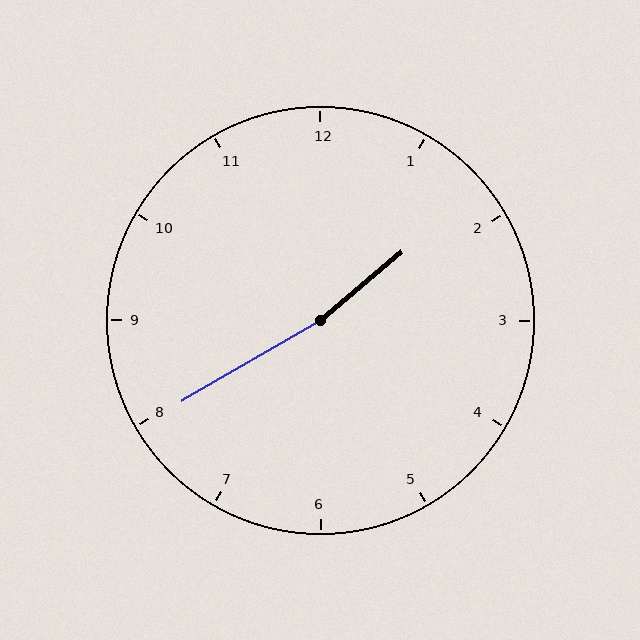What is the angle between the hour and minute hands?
Approximately 170 degrees.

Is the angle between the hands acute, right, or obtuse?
It is obtuse.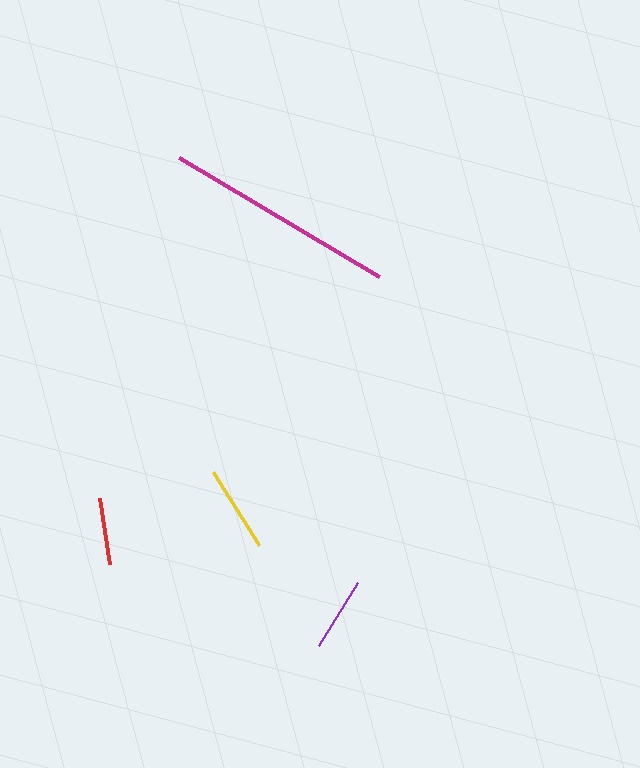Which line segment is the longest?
The magenta line is the longest at approximately 233 pixels.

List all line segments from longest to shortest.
From longest to shortest: magenta, yellow, purple, red.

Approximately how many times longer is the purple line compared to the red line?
The purple line is approximately 1.1 times the length of the red line.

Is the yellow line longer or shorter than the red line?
The yellow line is longer than the red line.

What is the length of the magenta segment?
The magenta segment is approximately 233 pixels long.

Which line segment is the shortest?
The red line is the shortest at approximately 67 pixels.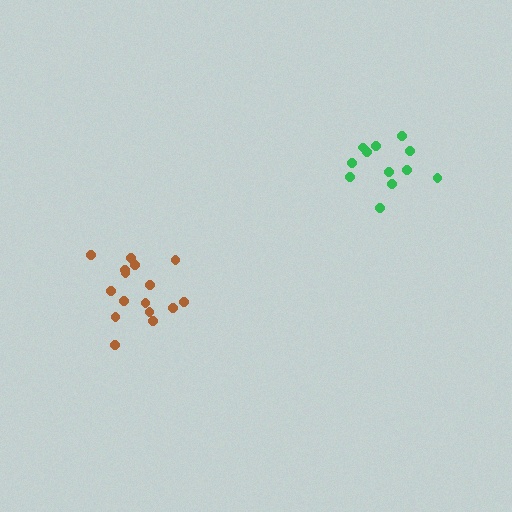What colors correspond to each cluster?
The clusters are colored: green, brown.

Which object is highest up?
The green cluster is topmost.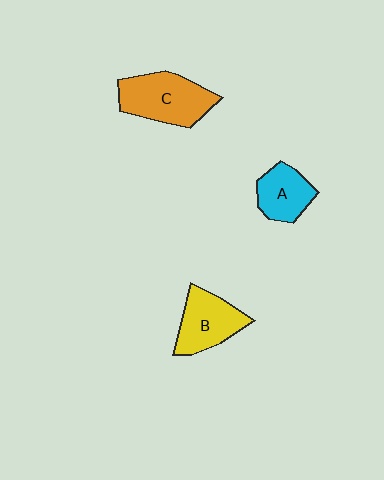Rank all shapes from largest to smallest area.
From largest to smallest: C (orange), B (yellow), A (cyan).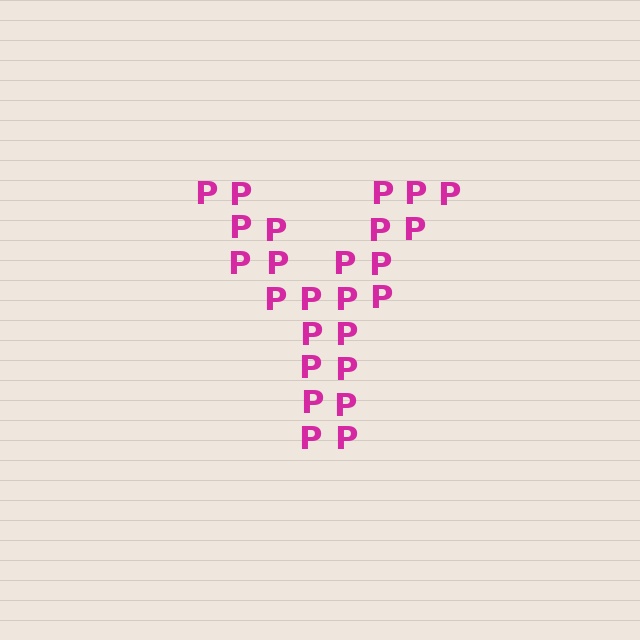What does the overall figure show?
The overall figure shows the letter Y.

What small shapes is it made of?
It is made of small letter P's.